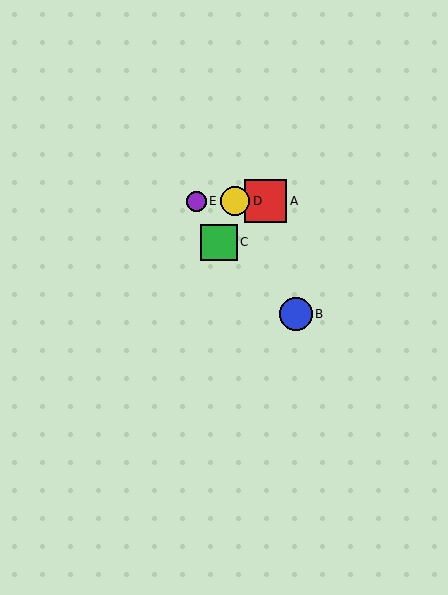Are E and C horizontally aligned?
No, E is at y≈201 and C is at y≈242.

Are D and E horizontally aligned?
Yes, both are at y≈201.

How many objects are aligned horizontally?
3 objects (A, D, E) are aligned horizontally.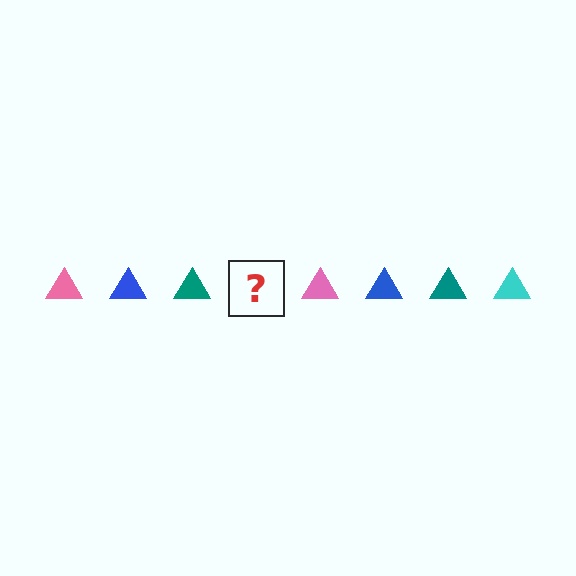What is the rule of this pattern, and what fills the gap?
The rule is that the pattern cycles through pink, blue, teal, cyan triangles. The gap should be filled with a cyan triangle.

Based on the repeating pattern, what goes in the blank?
The blank should be a cyan triangle.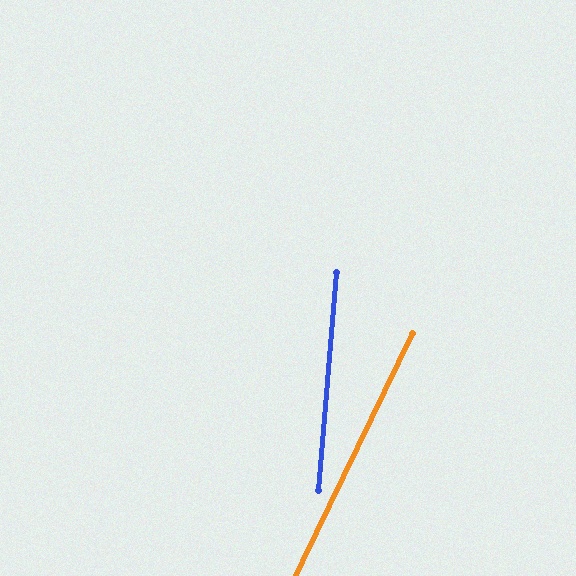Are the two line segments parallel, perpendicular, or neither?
Neither parallel nor perpendicular — they differ by about 21°.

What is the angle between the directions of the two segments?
Approximately 21 degrees.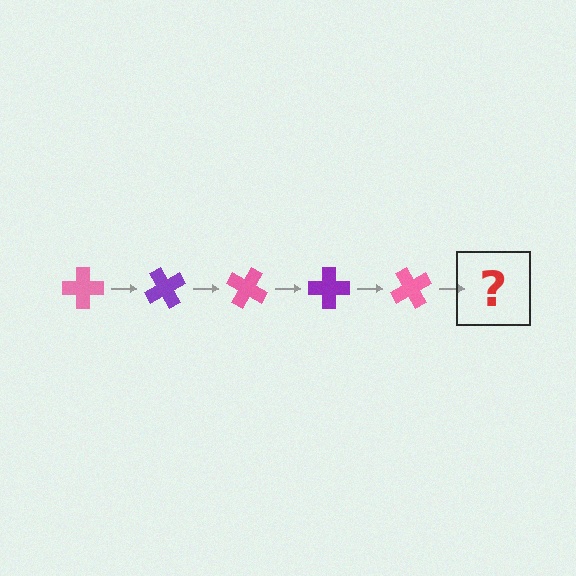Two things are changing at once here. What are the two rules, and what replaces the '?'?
The two rules are that it rotates 60 degrees each step and the color cycles through pink and purple. The '?' should be a purple cross, rotated 300 degrees from the start.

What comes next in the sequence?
The next element should be a purple cross, rotated 300 degrees from the start.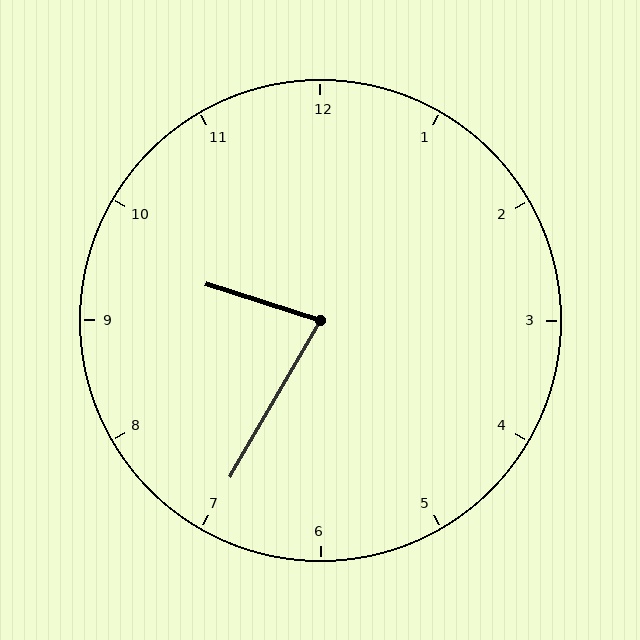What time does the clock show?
9:35.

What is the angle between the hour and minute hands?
Approximately 78 degrees.